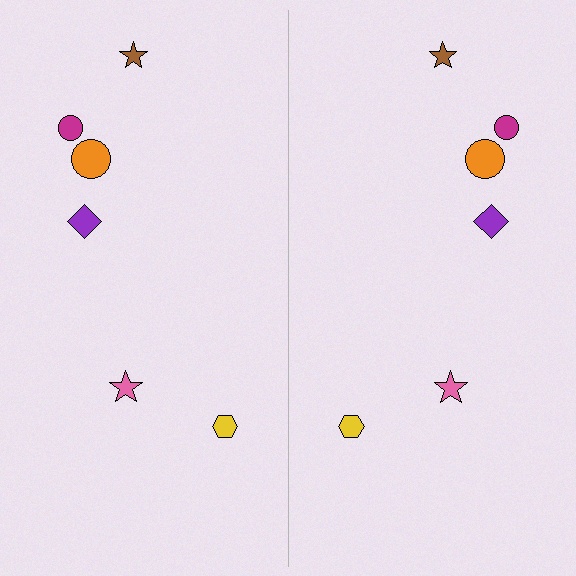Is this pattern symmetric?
Yes, this pattern has bilateral (reflection) symmetry.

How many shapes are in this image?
There are 12 shapes in this image.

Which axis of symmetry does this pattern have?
The pattern has a vertical axis of symmetry running through the center of the image.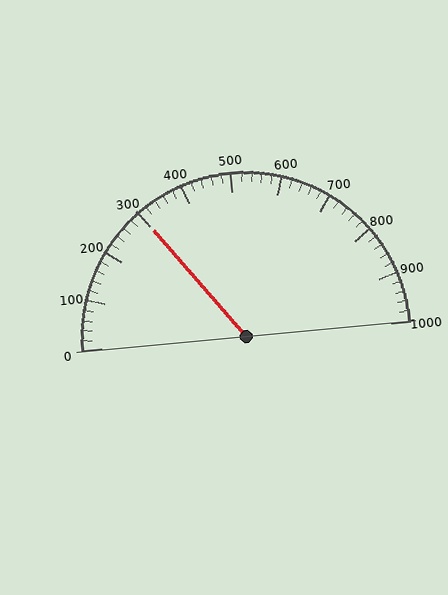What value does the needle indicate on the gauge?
The needle indicates approximately 300.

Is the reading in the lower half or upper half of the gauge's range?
The reading is in the lower half of the range (0 to 1000).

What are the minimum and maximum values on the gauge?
The gauge ranges from 0 to 1000.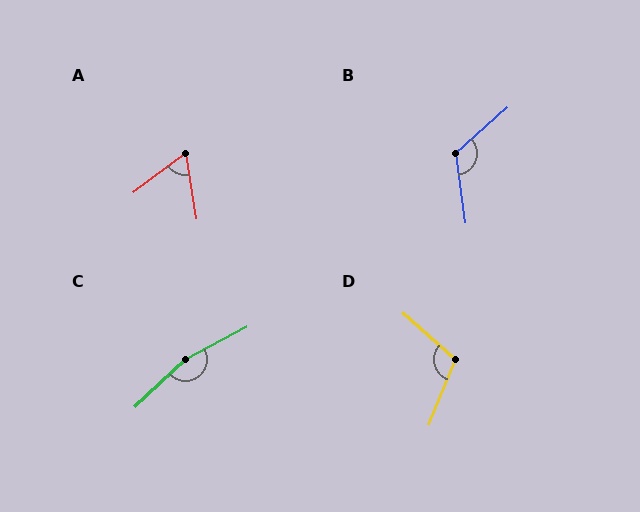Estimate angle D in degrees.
Approximately 109 degrees.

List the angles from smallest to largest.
A (63°), D (109°), B (124°), C (165°).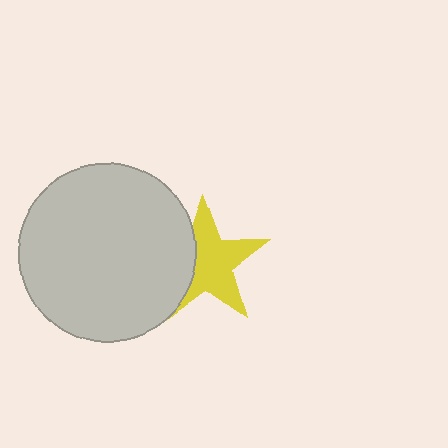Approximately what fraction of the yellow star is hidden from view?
Roughly 31% of the yellow star is hidden behind the light gray circle.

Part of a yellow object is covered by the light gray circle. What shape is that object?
It is a star.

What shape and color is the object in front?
The object in front is a light gray circle.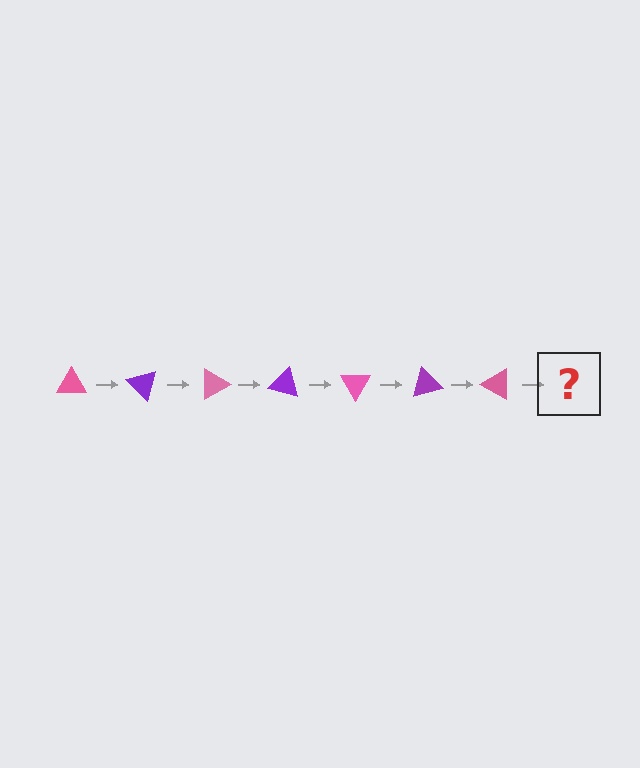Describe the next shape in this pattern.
It should be a purple triangle, rotated 315 degrees from the start.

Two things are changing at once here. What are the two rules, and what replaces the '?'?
The two rules are that it rotates 45 degrees each step and the color cycles through pink and purple. The '?' should be a purple triangle, rotated 315 degrees from the start.